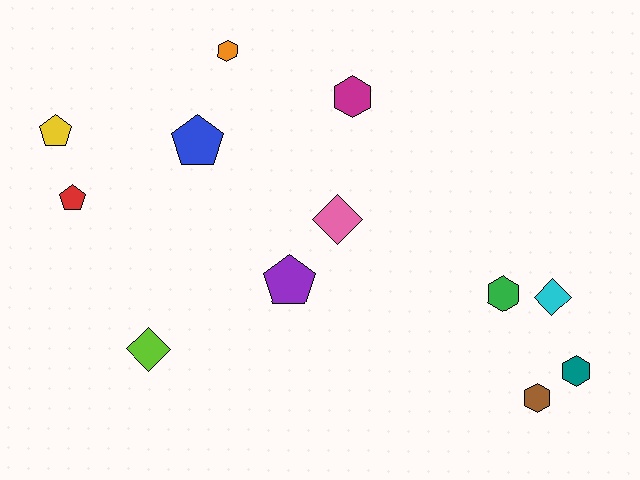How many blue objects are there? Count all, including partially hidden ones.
There is 1 blue object.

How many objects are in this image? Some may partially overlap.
There are 12 objects.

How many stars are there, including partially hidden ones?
There are no stars.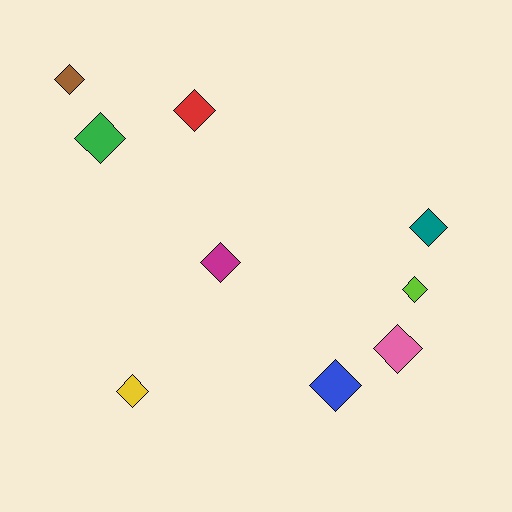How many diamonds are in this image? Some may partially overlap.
There are 9 diamonds.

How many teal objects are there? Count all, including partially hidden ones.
There is 1 teal object.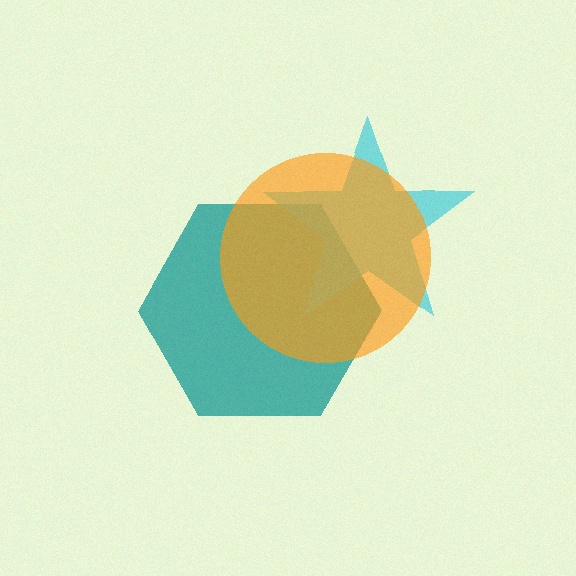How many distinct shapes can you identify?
There are 3 distinct shapes: a teal hexagon, a cyan star, an orange circle.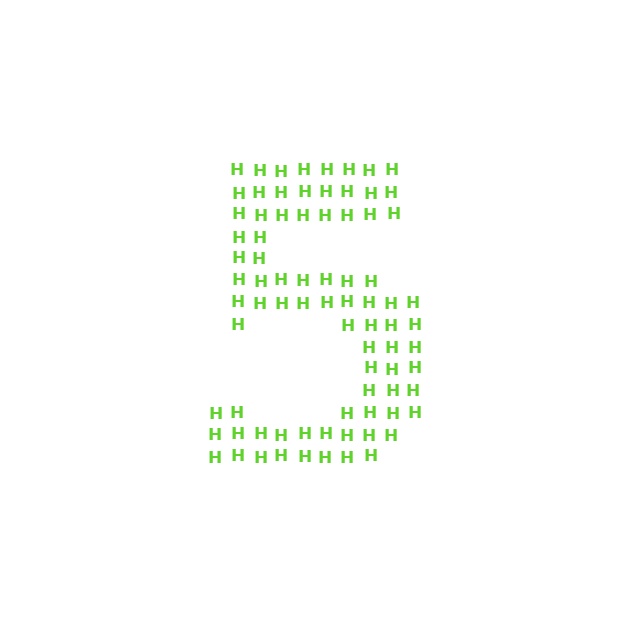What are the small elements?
The small elements are letter H's.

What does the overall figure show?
The overall figure shows the digit 5.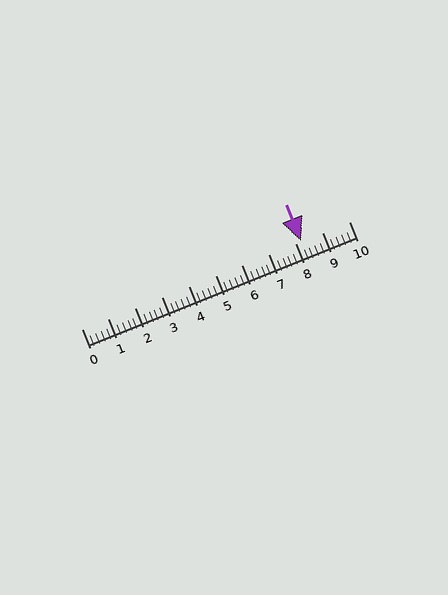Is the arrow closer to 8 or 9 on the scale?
The arrow is closer to 8.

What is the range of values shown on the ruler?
The ruler shows values from 0 to 10.